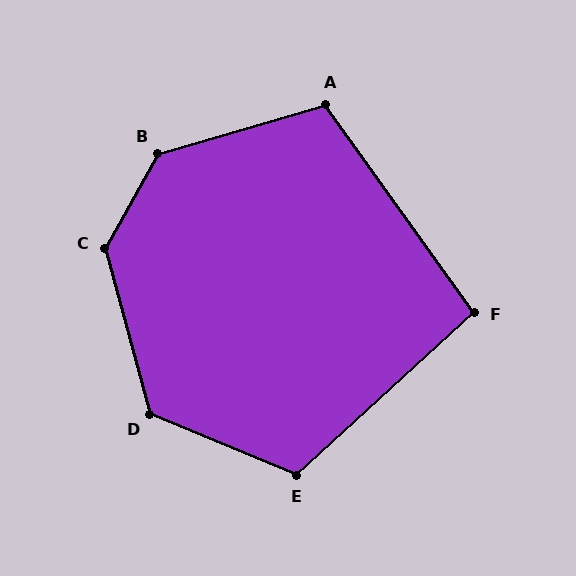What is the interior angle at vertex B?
Approximately 135 degrees (obtuse).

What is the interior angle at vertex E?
Approximately 115 degrees (obtuse).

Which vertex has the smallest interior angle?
F, at approximately 97 degrees.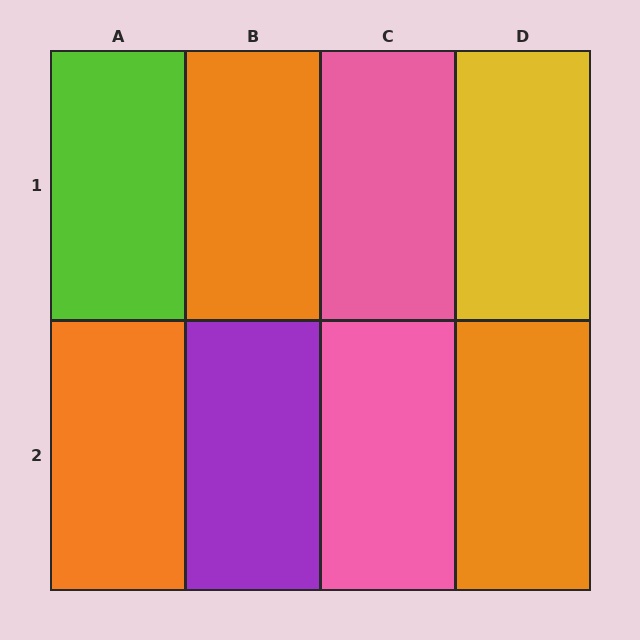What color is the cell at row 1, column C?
Pink.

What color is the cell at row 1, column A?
Lime.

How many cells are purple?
1 cell is purple.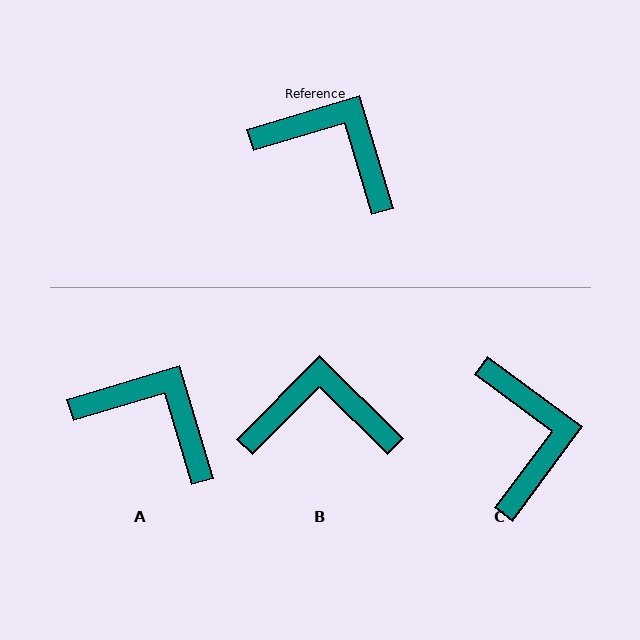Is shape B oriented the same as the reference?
No, it is off by about 28 degrees.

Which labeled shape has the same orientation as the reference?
A.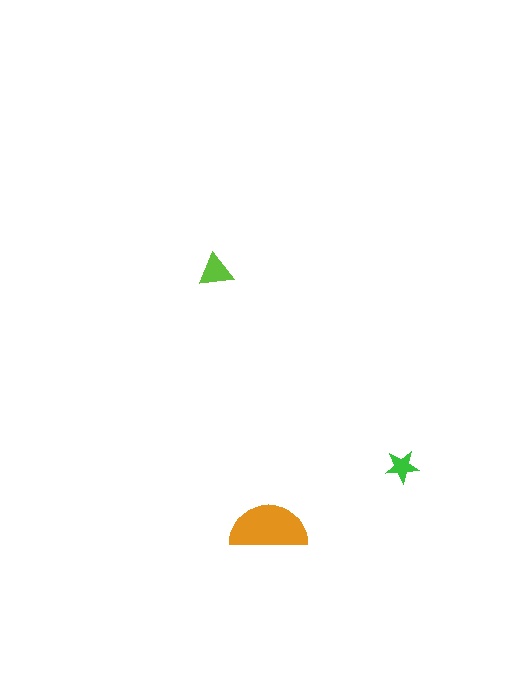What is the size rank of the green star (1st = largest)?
3rd.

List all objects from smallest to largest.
The green star, the lime triangle, the orange semicircle.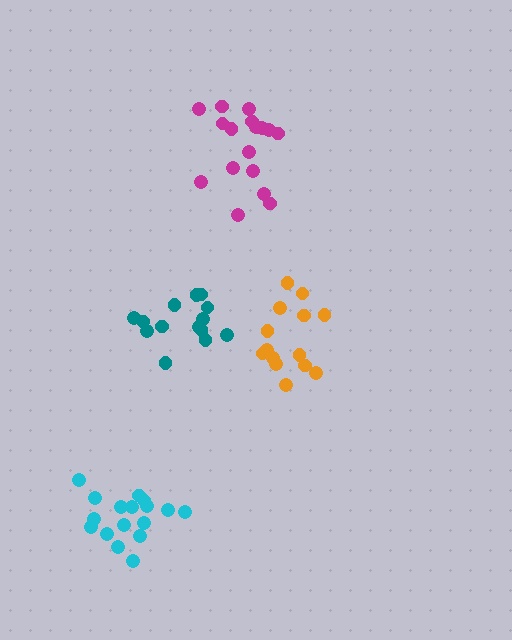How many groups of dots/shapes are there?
There are 4 groups.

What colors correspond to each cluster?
The clusters are colored: cyan, orange, teal, magenta.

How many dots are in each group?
Group 1: 17 dots, Group 2: 14 dots, Group 3: 14 dots, Group 4: 17 dots (62 total).